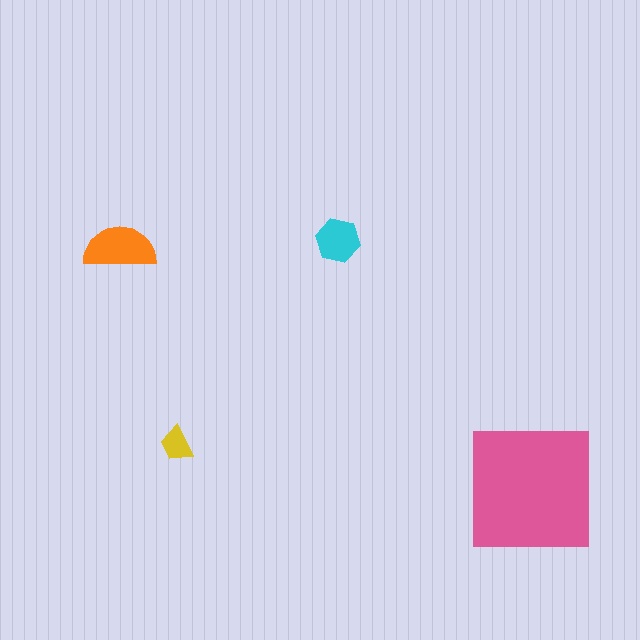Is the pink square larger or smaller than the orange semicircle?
Larger.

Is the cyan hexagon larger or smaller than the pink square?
Smaller.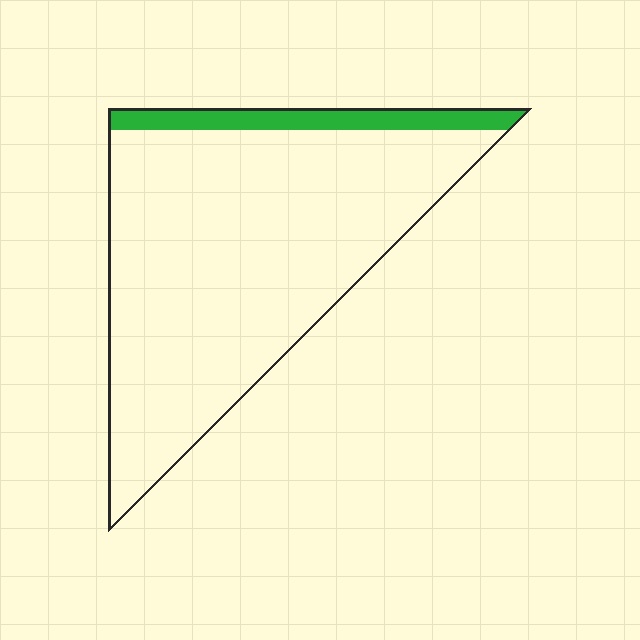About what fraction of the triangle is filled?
About one tenth (1/10).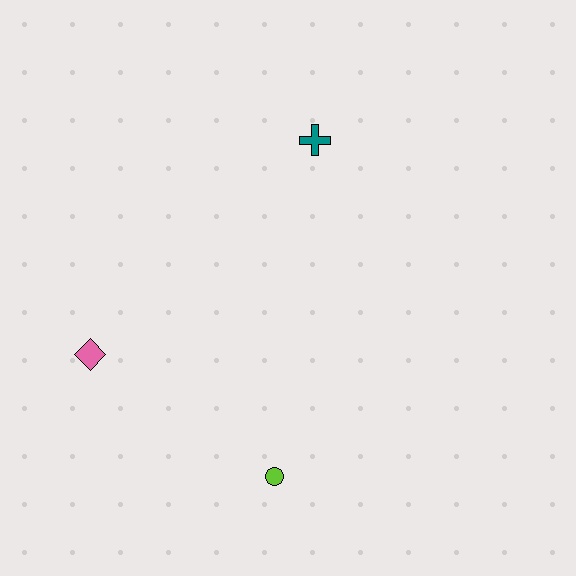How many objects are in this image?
There are 3 objects.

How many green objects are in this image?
There are no green objects.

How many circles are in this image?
There is 1 circle.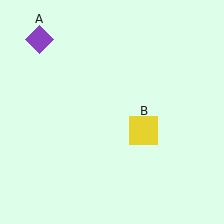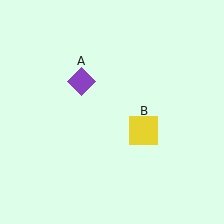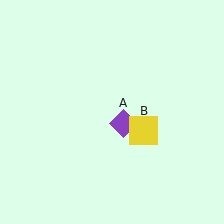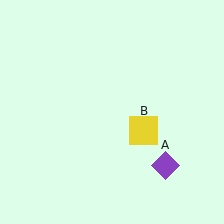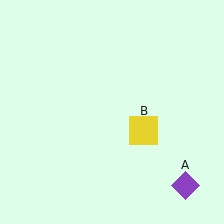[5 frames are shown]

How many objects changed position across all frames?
1 object changed position: purple diamond (object A).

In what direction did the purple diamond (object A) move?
The purple diamond (object A) moved down and to the right.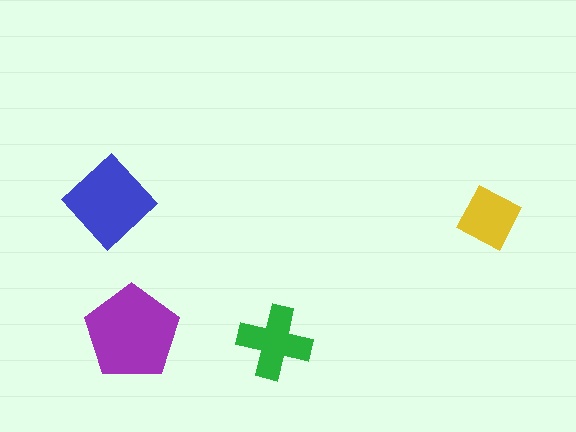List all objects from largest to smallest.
The purple pentagon, the blue diamond, the green cross, the yellow square.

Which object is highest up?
The blue diamond is topmost.